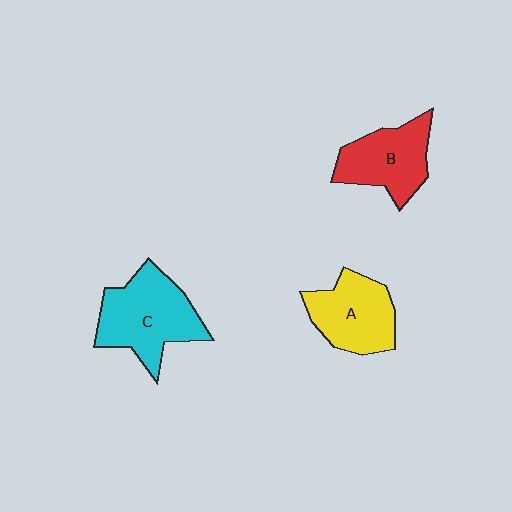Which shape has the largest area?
Shape C (cyan).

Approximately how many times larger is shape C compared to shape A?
Approximately 1.3 times.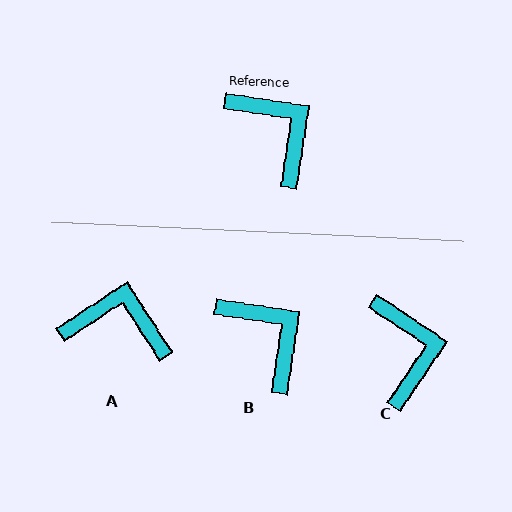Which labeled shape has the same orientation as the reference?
B.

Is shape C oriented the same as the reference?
No, it is off by about 25 degrees.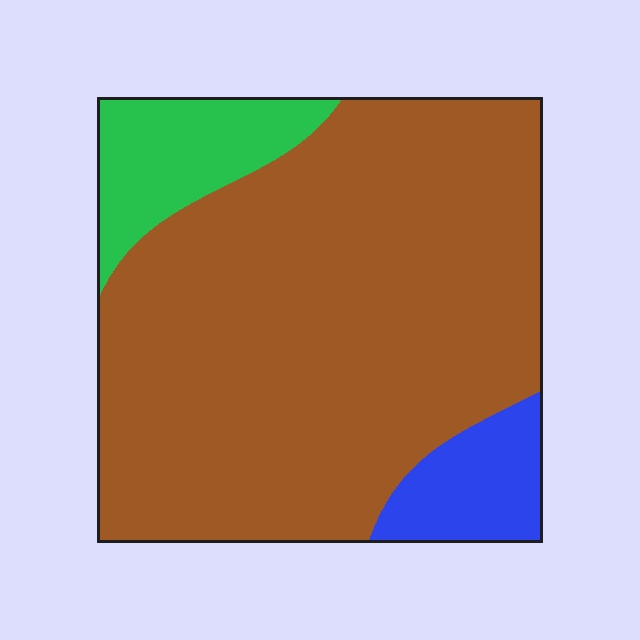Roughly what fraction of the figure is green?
Green covers 12% of the figure.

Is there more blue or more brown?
Brown.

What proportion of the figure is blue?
Blue covers 9% of the figure.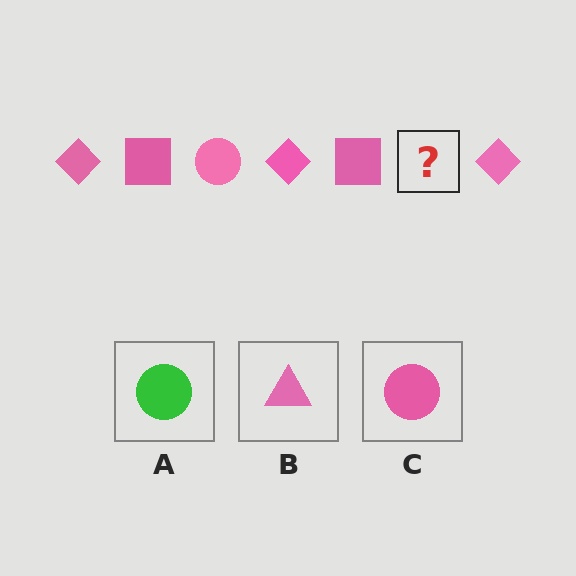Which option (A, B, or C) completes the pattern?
C.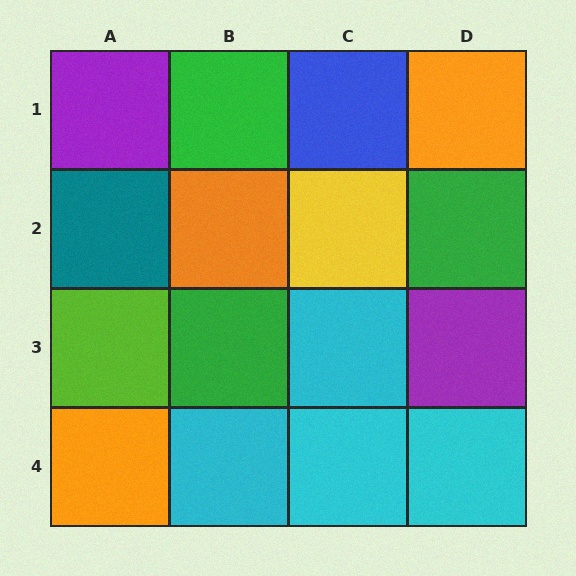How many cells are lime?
1 cell is lime.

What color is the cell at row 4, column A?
Orange.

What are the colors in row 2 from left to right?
Teal, orange, yellow, green.